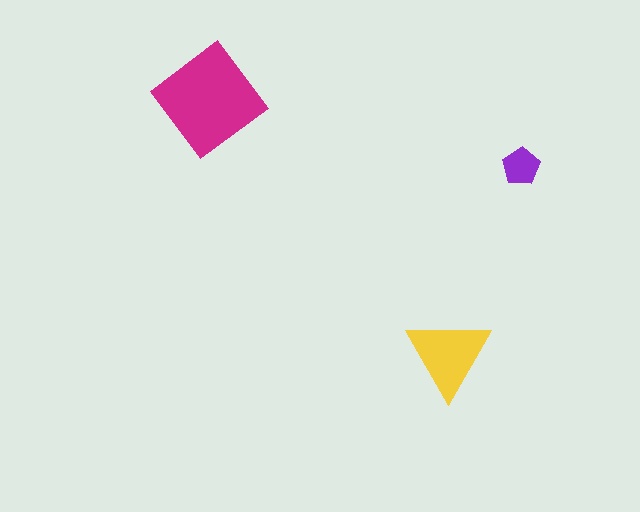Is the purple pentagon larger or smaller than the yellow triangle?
Smaller.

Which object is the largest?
The magenta diamond.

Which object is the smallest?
The purple pentagon.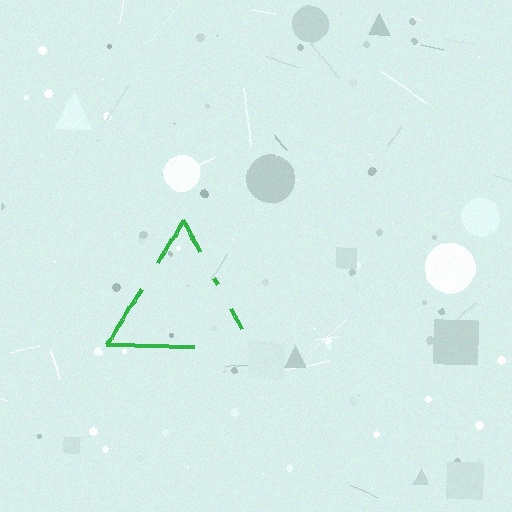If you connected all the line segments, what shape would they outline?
They would outline a triangle.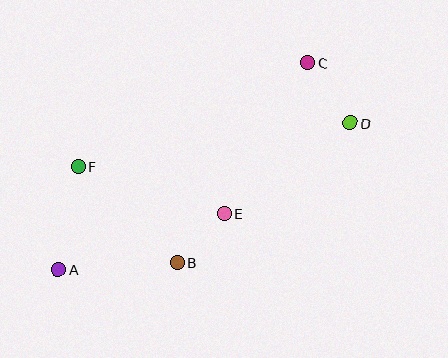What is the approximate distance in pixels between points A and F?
The distance between A and F is approximately 105 pixels.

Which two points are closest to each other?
Points B and E are closest to each other.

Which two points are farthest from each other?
Points A and D are farthest from each other.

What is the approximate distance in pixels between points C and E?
The distance between C and E is approximately 173 pixels.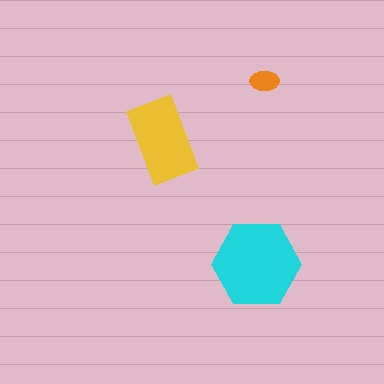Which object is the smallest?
The orange ellipse.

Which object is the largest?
The cyan hexagon.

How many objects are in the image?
There are 3 objects in the image.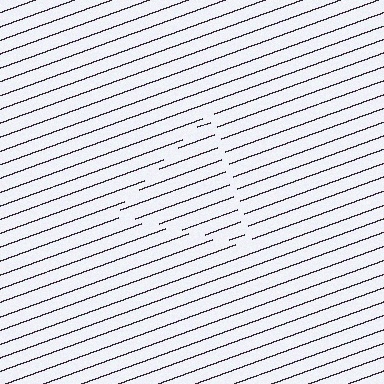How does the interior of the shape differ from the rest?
The interior of the shape contains the same grating, shifted by half a period — the contour is defined by the phase discontinuity where line-ends from the inner and outer gratings abut.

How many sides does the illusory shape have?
3 sides — the line-ends trace a triangle.